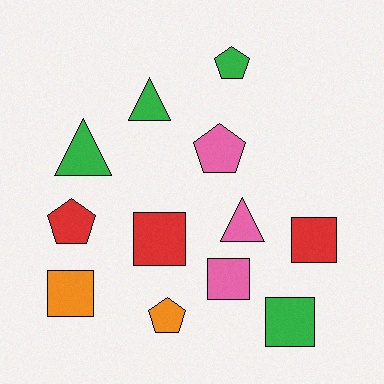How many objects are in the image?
There are 12 objects.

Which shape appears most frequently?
Square, with 5 objects.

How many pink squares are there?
There is 1 pink square.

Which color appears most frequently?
Green, with 4 objects.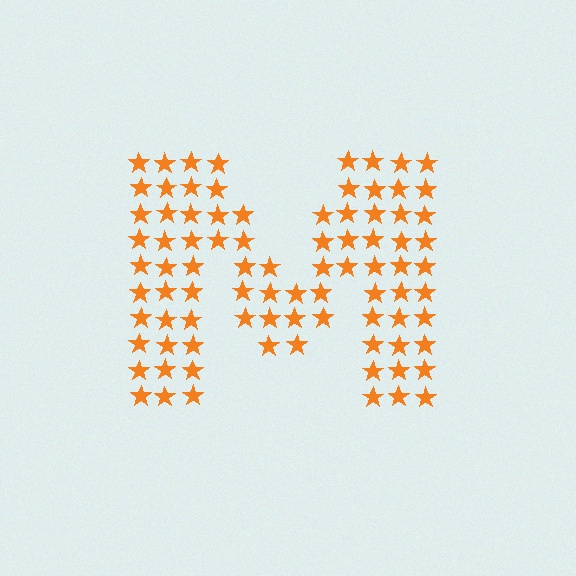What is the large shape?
The large shape is the letter M.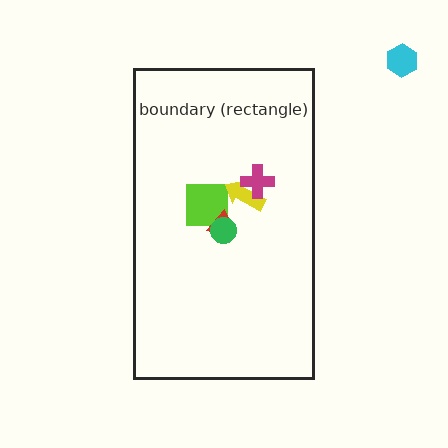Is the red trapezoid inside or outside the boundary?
Inside.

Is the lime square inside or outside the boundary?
Inside.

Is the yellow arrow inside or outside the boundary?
Inside.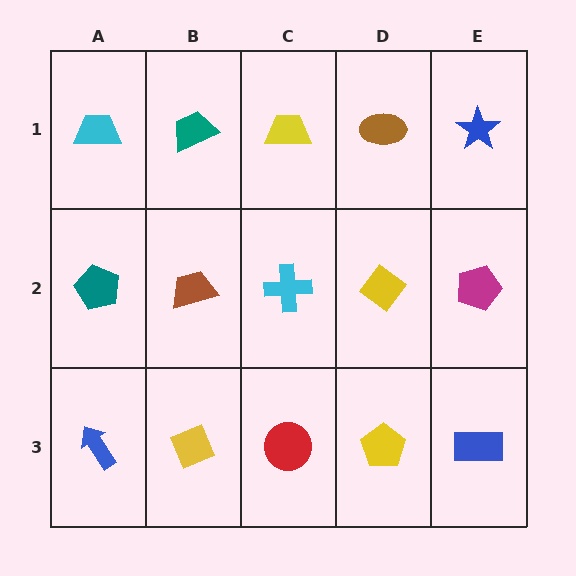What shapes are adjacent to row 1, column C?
A cyan cross (row 2, column C), a teal trapezoid (row 1, column B), a brown ellipse (row 1, column D).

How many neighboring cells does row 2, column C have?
4.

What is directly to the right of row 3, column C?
A yellow pentagon.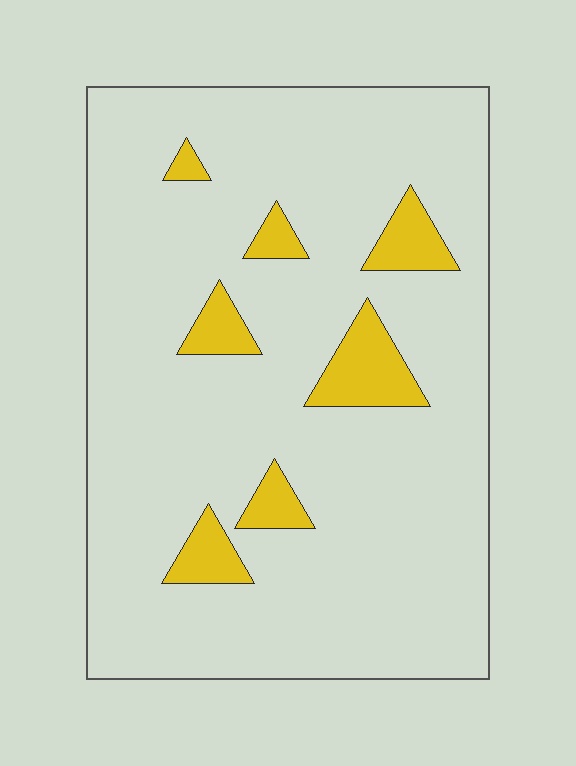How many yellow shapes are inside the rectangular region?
7.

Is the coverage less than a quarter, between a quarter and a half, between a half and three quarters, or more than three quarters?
Less than a quarter.